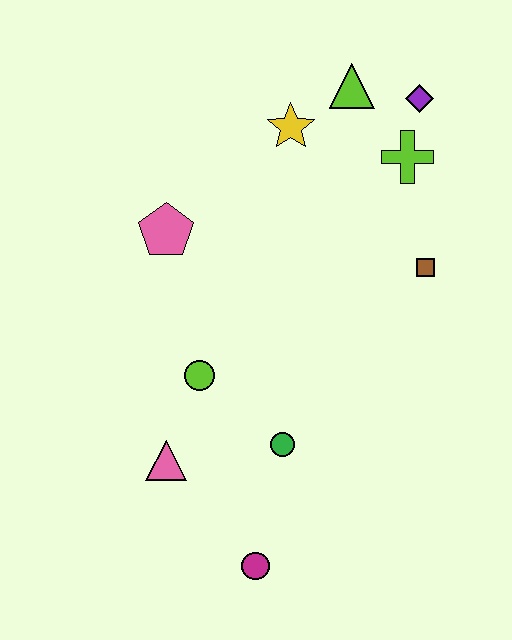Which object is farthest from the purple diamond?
The magenta circle is farthest from the purple diamond.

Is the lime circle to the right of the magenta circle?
No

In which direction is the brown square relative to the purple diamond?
The brown square is below the purple diamond.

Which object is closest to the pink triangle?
The lime circle is closest to the pink triangle.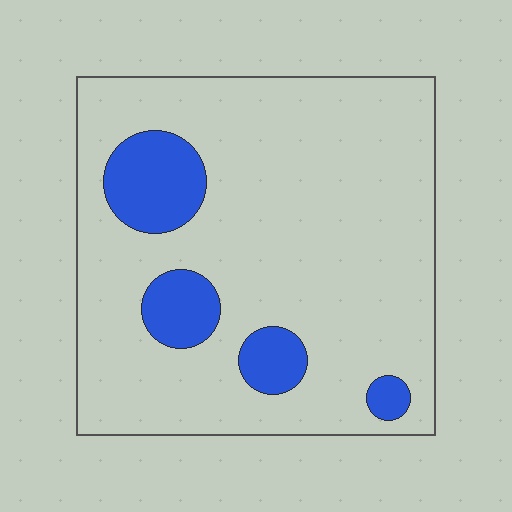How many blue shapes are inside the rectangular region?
4.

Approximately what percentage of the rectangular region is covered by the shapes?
Approximately 15%.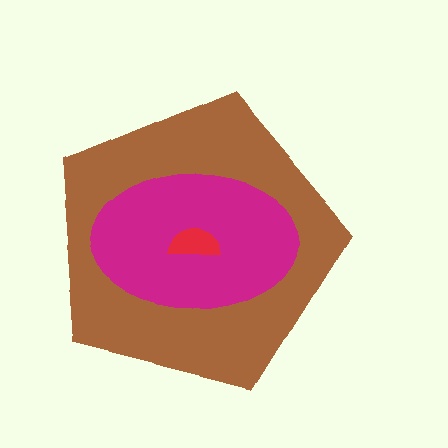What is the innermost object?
The red semicircle.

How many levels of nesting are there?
3.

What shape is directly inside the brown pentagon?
The magenta ellipse.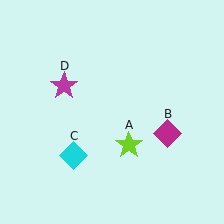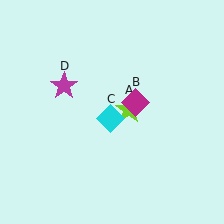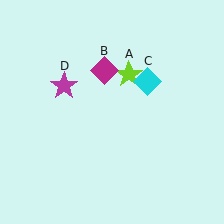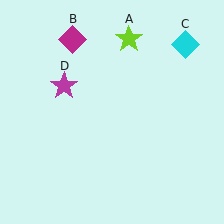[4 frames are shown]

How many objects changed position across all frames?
3 objects changed position: lime star (object A), magenta diamond (object B), cyan diamond (object C).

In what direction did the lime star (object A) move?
The lime star (object A) moved up.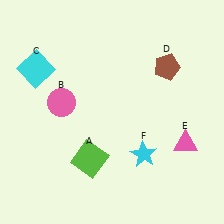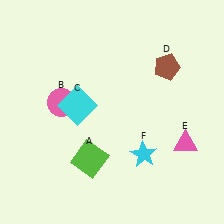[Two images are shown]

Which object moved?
The cyan square (C) moved right.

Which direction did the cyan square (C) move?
The cyan square (C) moved right.